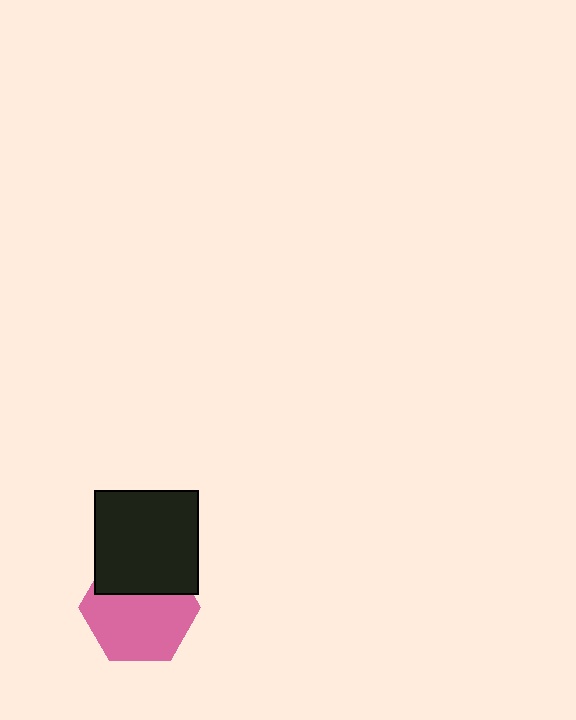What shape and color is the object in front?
The object in front is a black square.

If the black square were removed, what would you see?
You would see the complete pink hexagon.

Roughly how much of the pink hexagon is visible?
About half of it is visible (roughly 65%).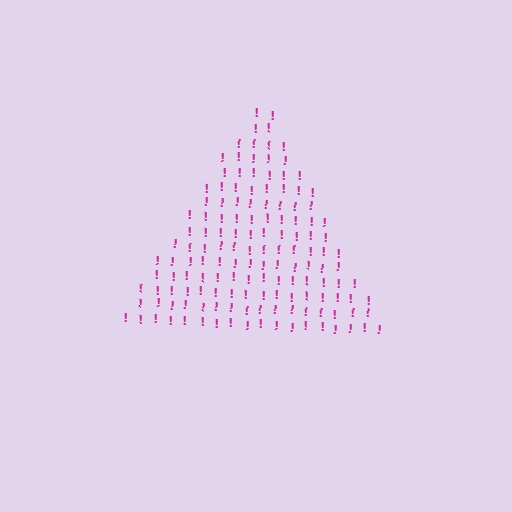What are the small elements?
The small elements are exclamation marks.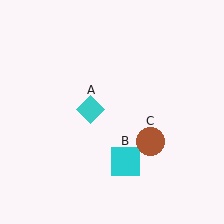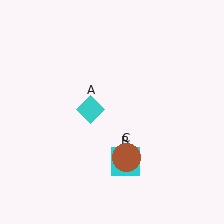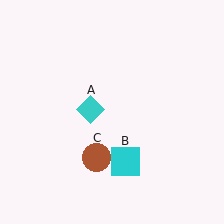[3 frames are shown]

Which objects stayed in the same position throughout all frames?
Cyan diamond (object A) and cyan square (object B) remained stationary.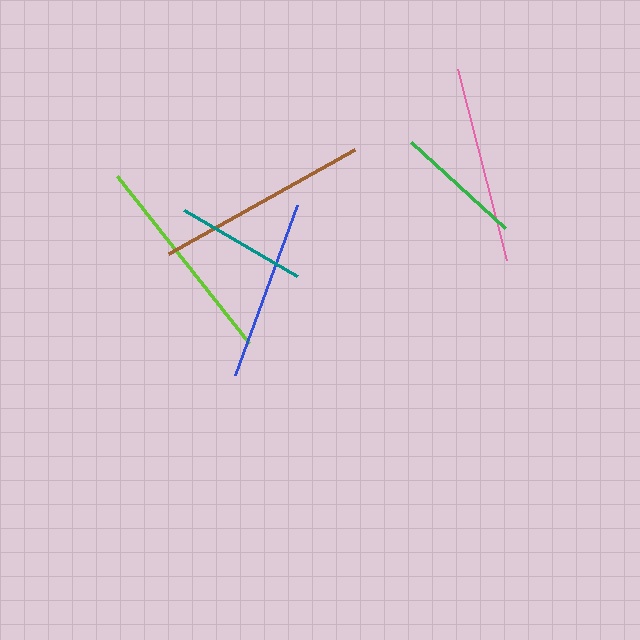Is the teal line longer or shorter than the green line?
The teal line is longer than the green line.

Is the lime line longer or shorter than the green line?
The lime line is longer than the green line.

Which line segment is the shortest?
The green line is the shortest at approximately 128 pixels.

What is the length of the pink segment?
The pink segment is approximately 197 pixels long.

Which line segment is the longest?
The brown line is the longest at approximately 213 pixels.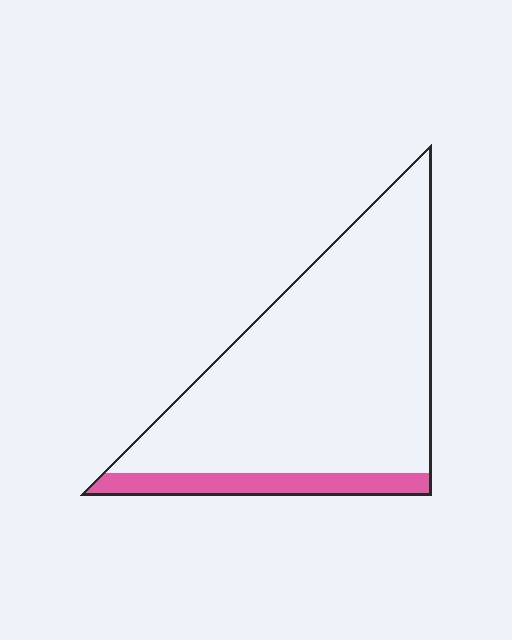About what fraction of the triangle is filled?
About one eighth (1/8).